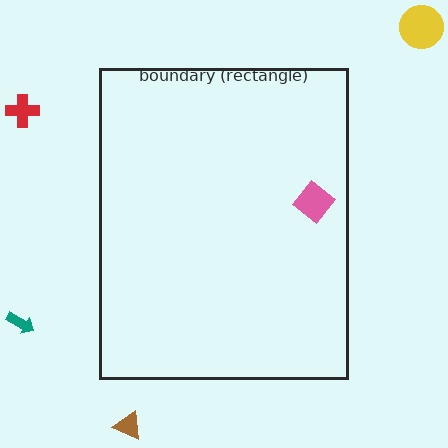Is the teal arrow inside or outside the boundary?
Outside.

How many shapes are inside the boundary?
1 inside, 4 outside.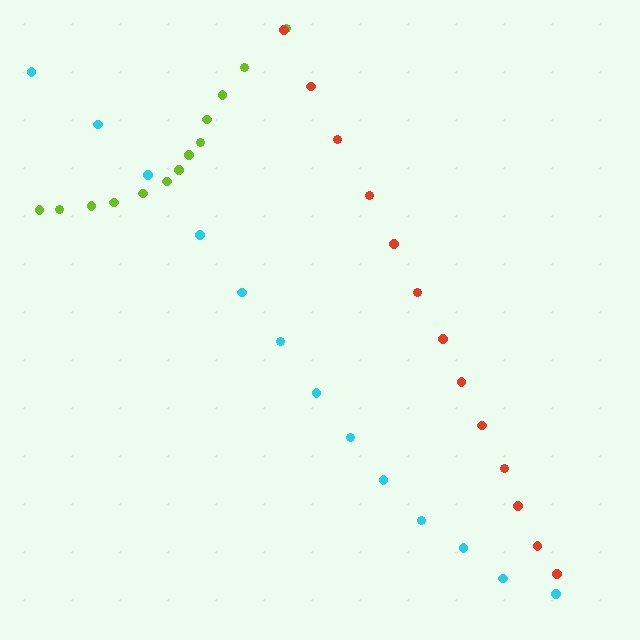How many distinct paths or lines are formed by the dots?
There are 3 distinct paths.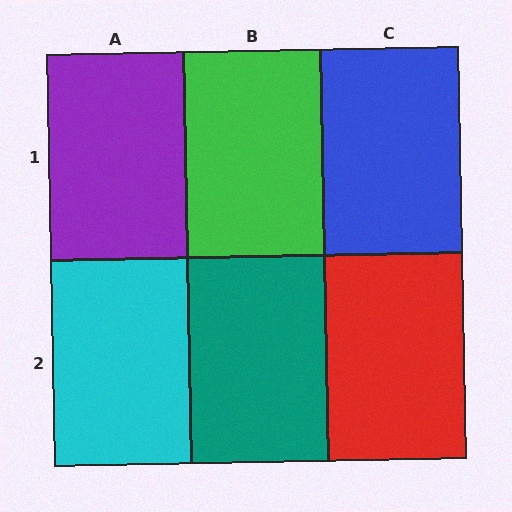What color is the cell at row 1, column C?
Blue.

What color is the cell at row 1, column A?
Purple.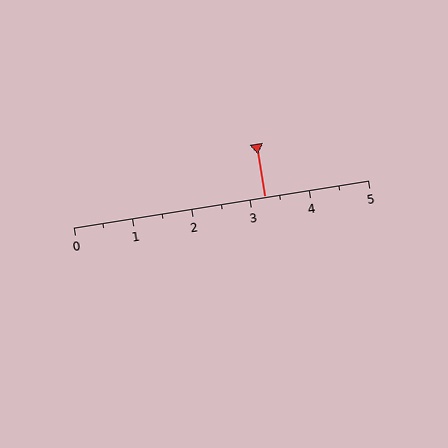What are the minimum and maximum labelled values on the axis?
The axis runs from 0 to 5.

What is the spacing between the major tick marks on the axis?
The major ticks are spaced 1 apart.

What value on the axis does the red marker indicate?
The marker indicates approximately 3.2.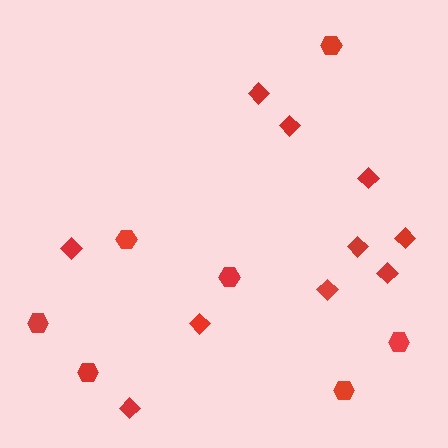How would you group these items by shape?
There are 2 groups: one group of diamonds (10) and one group of hexagons (7).